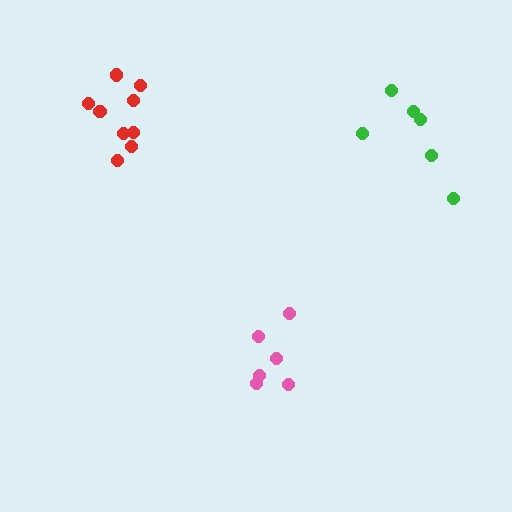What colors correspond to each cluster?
The clusters are colored: red, pink, green.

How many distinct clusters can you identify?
There are 3 distinct clusters.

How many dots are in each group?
Group 1: 9 dots, Group 2: 6 dots, Group 3: 6 dots (21 total).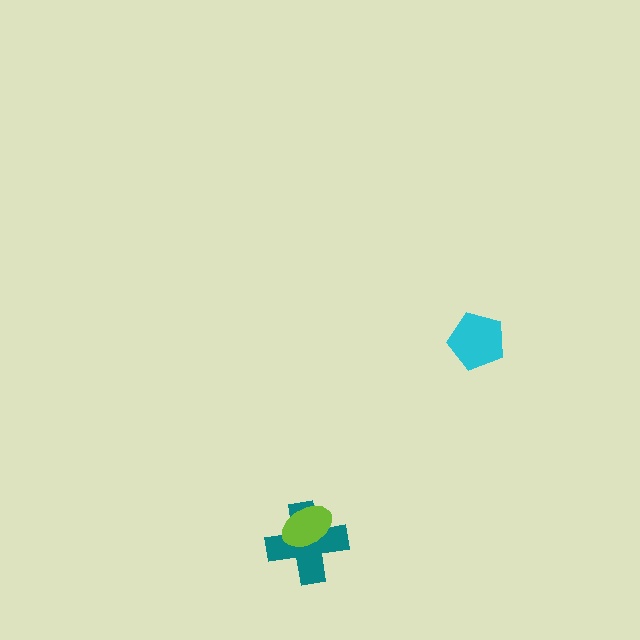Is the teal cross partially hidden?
Yes, it is partially covered by another shape.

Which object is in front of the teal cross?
The lime ellipse is in front of the teal cross.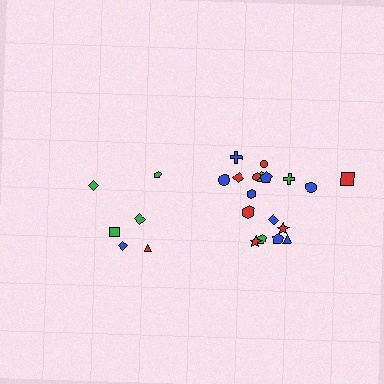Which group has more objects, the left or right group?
The right group.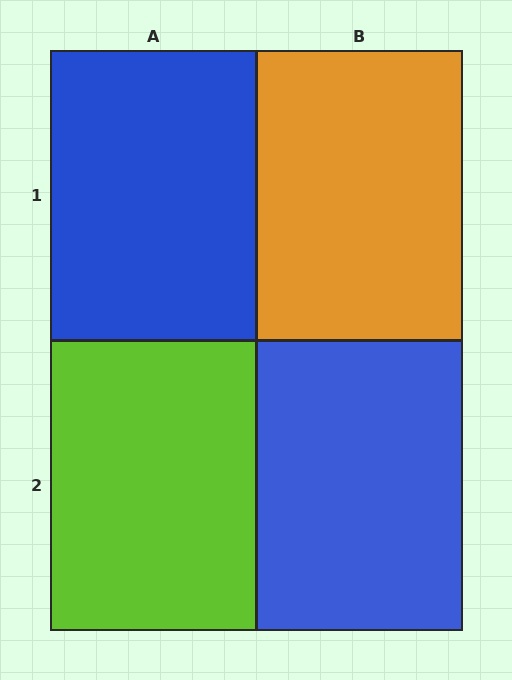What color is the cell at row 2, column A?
Lime.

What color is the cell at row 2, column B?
Blue.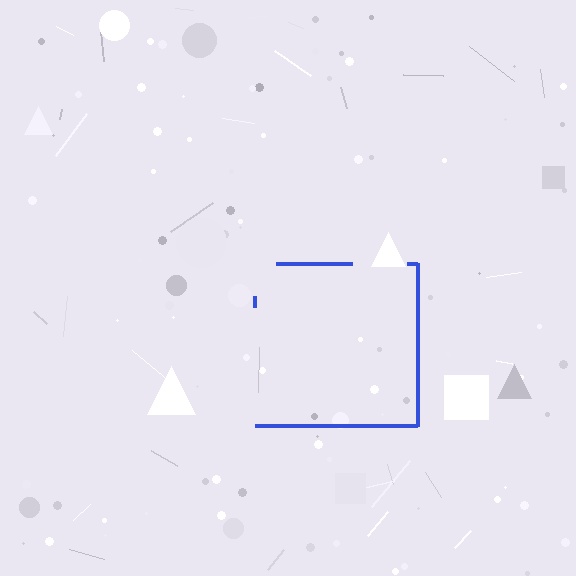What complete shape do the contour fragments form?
The contour fragments form a square.